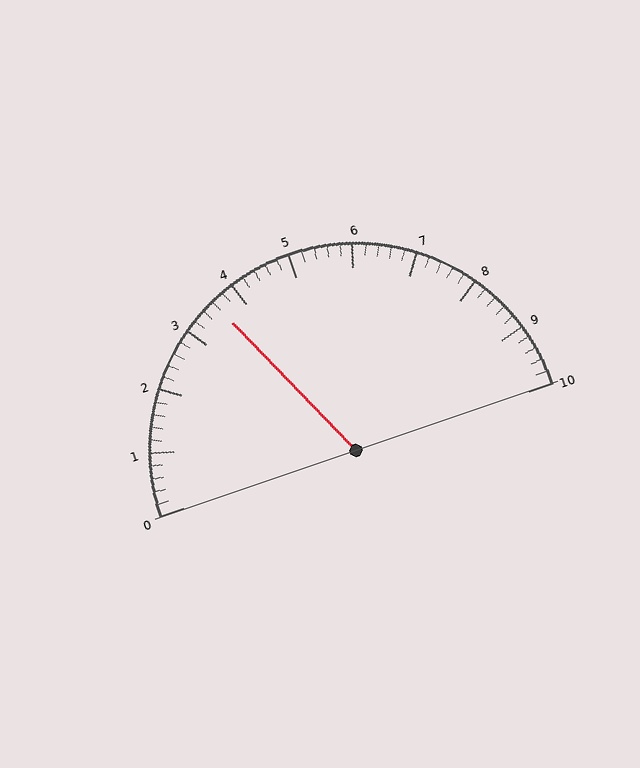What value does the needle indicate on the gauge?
The needle indicates approximately 3.6.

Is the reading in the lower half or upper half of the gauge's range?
The reading is in the lower half of the range (0 to 10).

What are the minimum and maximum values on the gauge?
The gauge ranges from 0 to 10.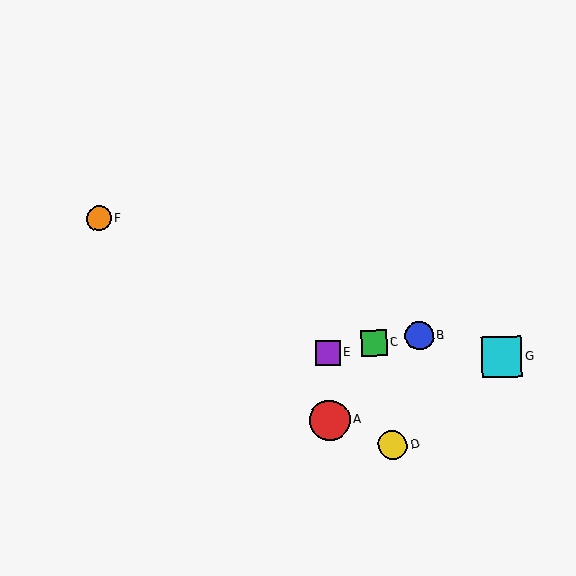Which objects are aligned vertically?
Objects A, E are aligned vertically.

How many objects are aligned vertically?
2 objects (A, E) are aligned vertically.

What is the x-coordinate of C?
Object C is at x≈374.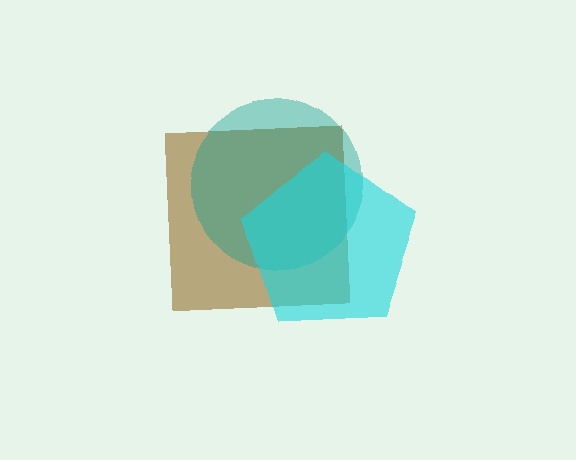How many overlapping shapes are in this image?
There are 3 overlapping shapes in the image.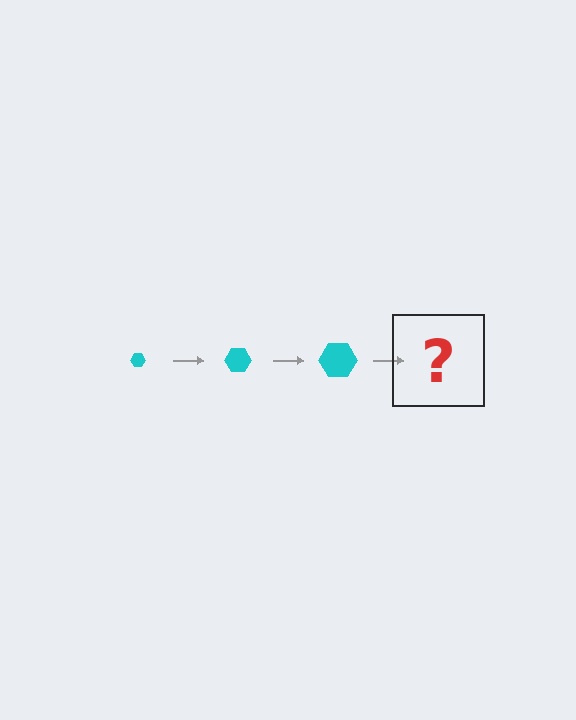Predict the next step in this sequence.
The next step is a cyan hexagon, larger than the previous one.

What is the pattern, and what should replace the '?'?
The pattern is that the hexagon gets progressively larger each step. The '?' should be a cyan hexagon, larger than the previous one.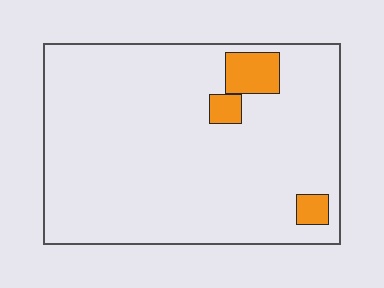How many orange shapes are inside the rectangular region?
3.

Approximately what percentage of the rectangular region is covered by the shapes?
Approximately 5%.